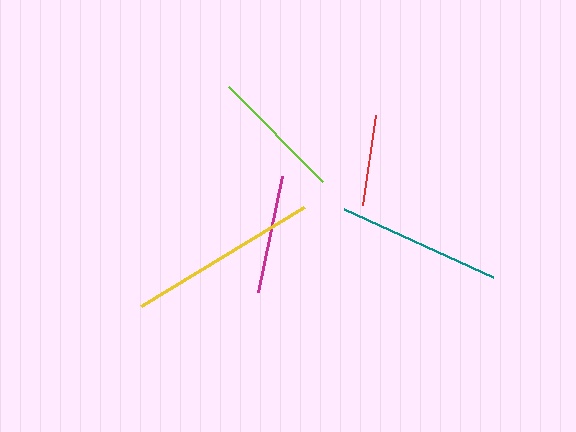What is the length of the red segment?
The red segment is approximately 91 pixels long.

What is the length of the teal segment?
The teal segment is approximately 163 pixels long.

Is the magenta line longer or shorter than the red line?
The magenta line is longer than the red line.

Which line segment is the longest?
The yellow line is the longest at approximately 190 pixels.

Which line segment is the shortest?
The red line is the shortest at approximately 91 pixels.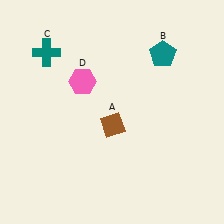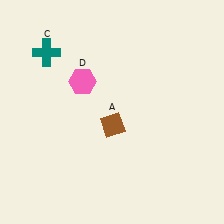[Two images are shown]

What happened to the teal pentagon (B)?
The teal pentagon (B) was removed in Image 2. It was in the top-right area of Image 1.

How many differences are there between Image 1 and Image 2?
There is 1 difference between the two images.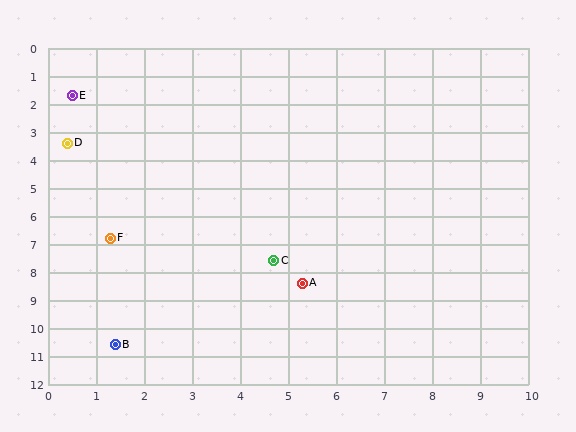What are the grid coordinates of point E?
Point E is at approximately (0.5, 1.7).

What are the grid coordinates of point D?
Point D is at approximately (0.4, 3.4).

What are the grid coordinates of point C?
Point C is at approximately (4.7, 7.6).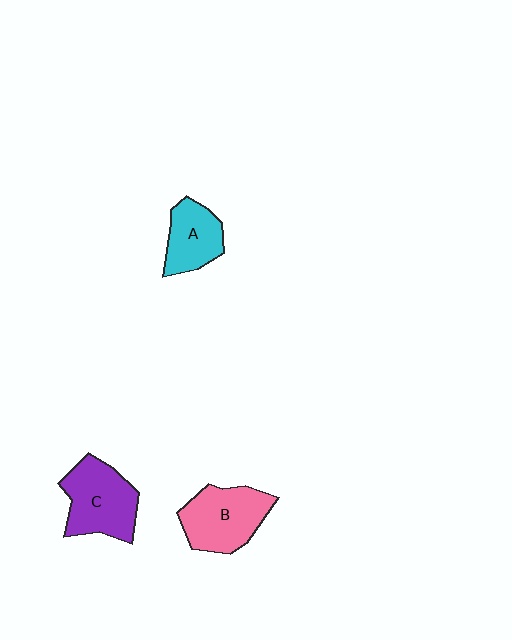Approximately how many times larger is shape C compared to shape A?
Approximately 1.4 times.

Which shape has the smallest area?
Shape A (cyan).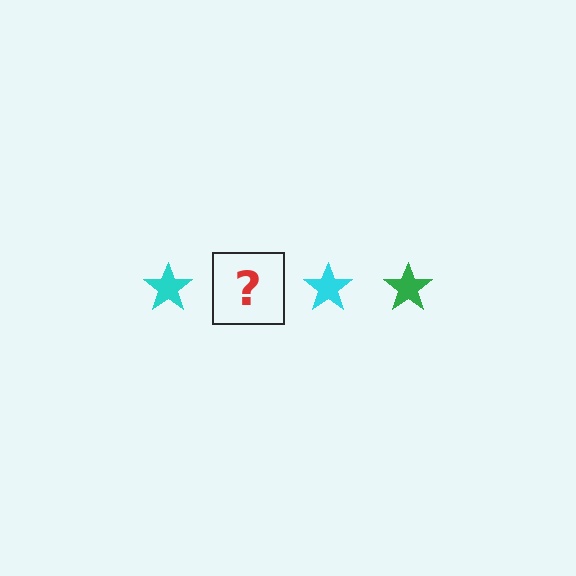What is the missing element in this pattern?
The missing element is a green star.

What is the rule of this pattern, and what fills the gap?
The rule is that the pattern cycles through cyan, green stars. The gap should be filled with a green star.